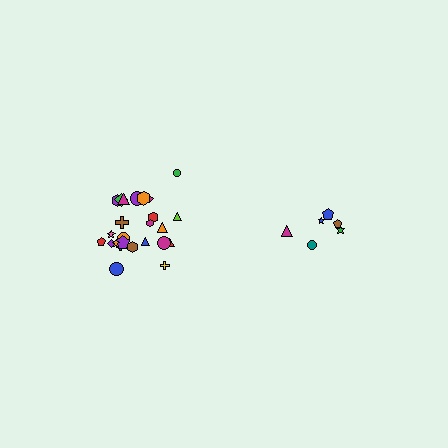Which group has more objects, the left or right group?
The left group.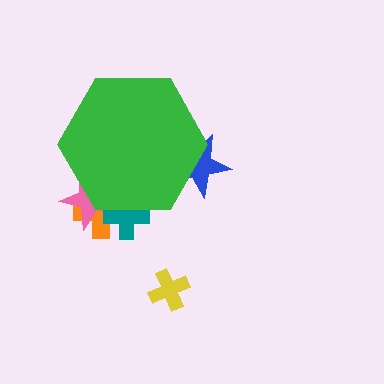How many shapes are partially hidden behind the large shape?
4 shapes are partially hidden.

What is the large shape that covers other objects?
A green hexagon.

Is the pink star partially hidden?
Yes, the pink star is partially hidden behind the green hexagon.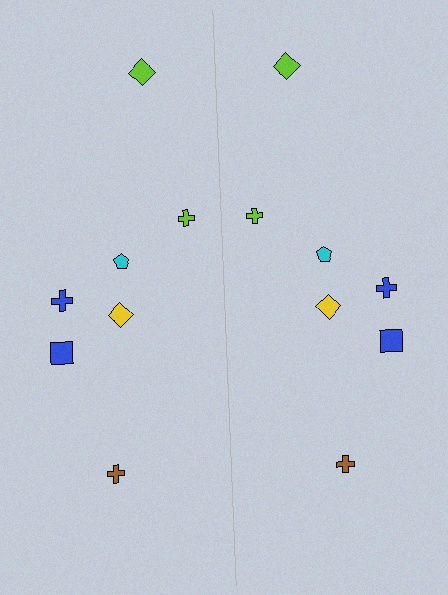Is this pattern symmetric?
Yes, this pattern has bilateral (reflection) symmetry.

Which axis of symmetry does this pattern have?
The pattern has a vertical axis of symmetry running through the center of the image.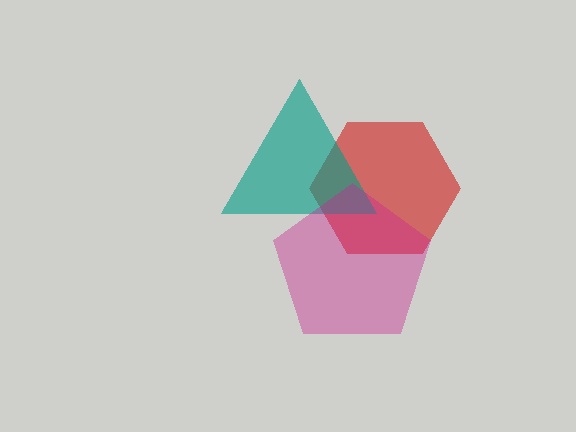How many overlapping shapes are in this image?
There are 3 overlapping shapes in the image.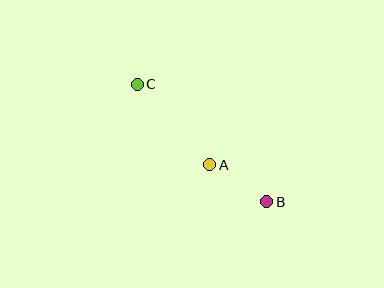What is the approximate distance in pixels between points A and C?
The distance between A and C is approximately 108 pixels.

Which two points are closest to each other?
Points A and B are closest to each other.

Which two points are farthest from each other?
Points B and C are farthest from each other.